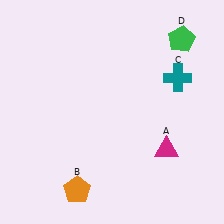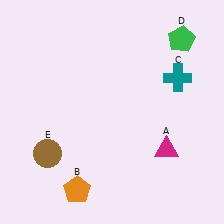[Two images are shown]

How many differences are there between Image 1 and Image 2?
There is 1 difference between the two images.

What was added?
A brown circle (E) was added in Image 2.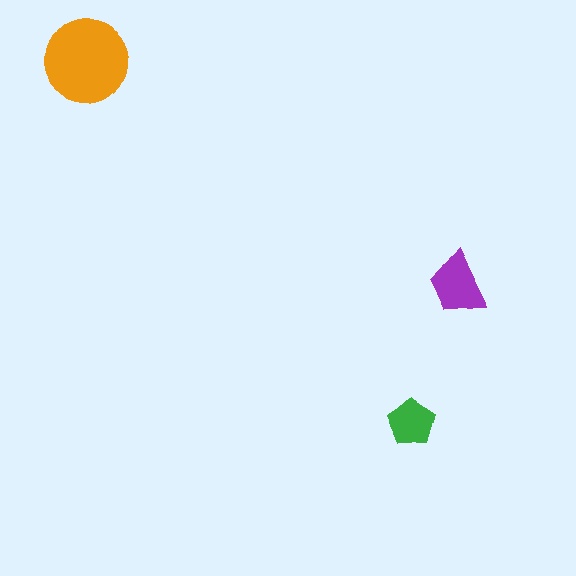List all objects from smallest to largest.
The green pentagon, the purple trapezoid, the orange circle.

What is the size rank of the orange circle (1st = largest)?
1st.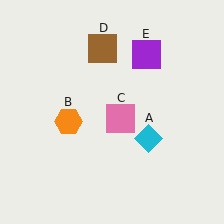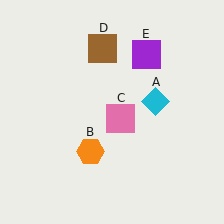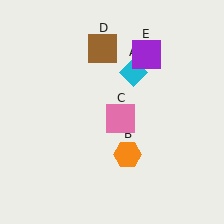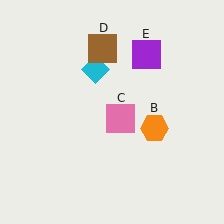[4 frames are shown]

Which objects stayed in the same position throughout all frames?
Pink square (object C) and brown square (object D) and purple square (object E) remained stationary.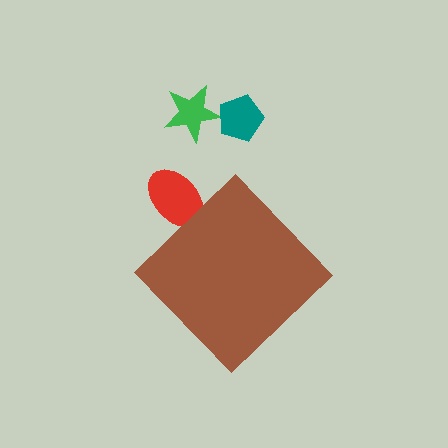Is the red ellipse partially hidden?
Yes, the red ellipse is partially hidden behind the brown diamond.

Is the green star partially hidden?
No, the green star is fully visible.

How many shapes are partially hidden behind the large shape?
1 shape is partially hidden.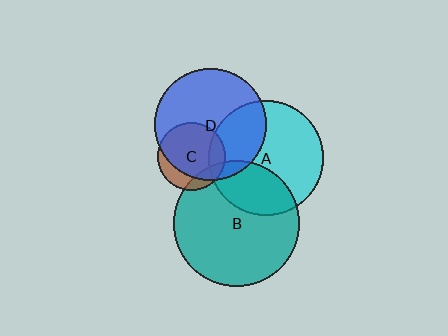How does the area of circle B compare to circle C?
Approximately 3.4 times.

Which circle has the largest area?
Circle B (teal).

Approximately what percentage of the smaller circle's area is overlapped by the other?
Approximately 80%.